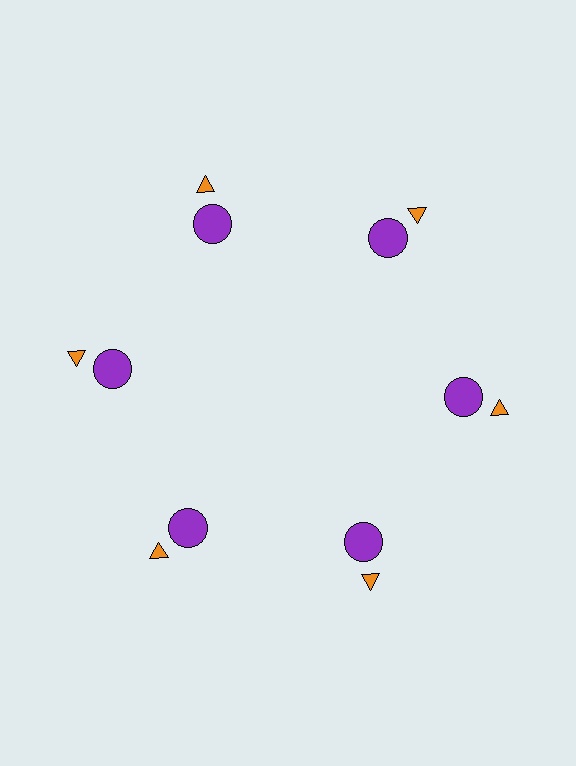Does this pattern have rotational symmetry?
Yes, this pattern has 6-fold rotational symmetry. It looks the same after rotating 60 degrees around the center.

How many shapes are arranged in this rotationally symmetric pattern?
There are 12 shapes, arranged in 6 groups of 2.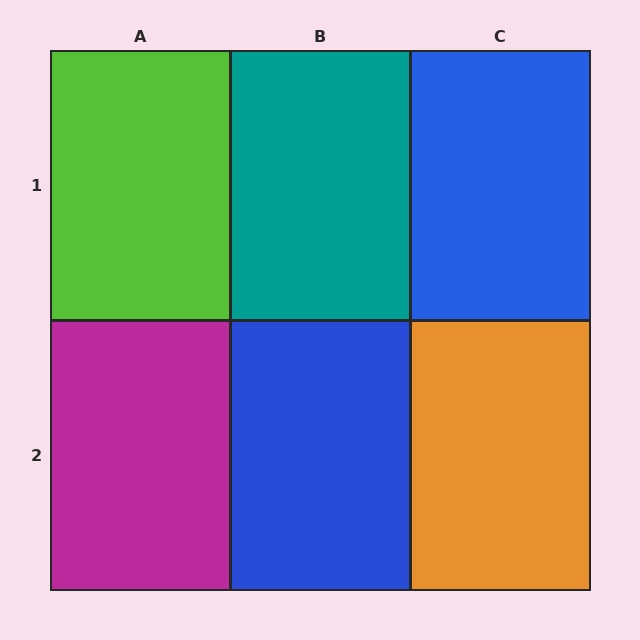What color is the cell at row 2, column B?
Blue.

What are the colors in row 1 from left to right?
Lime, teal, blue.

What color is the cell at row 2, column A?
Magenta.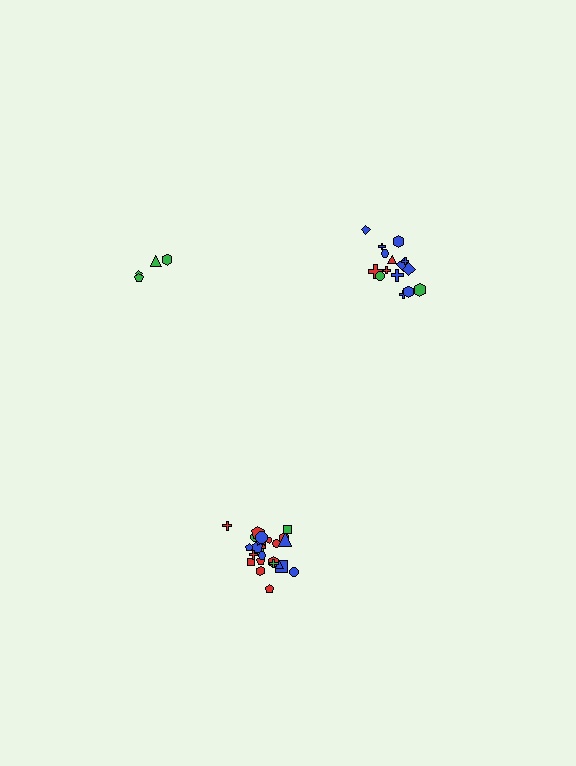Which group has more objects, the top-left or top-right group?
The top-right group.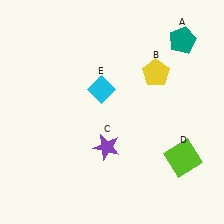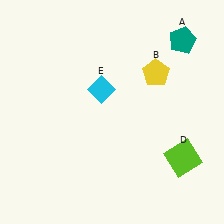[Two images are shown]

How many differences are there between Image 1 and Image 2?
There is 1 difference between the two images.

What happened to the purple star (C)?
The purple star (C) was removed in Image 2. It was in the bottom-left area of Image 1.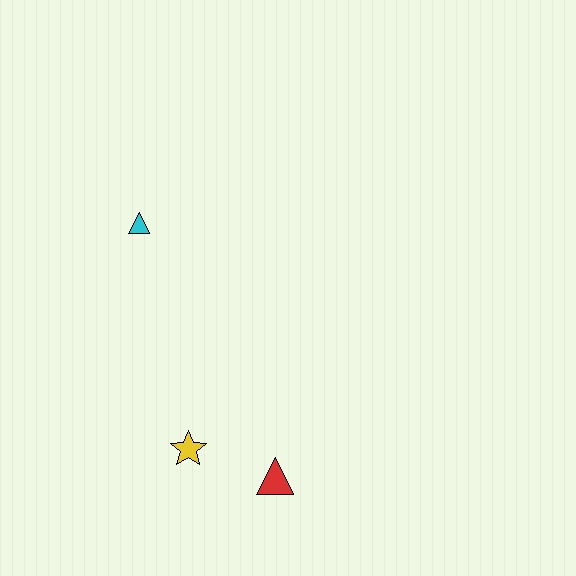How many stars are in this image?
There is 1 star.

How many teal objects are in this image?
There are no teal objects.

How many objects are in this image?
There are 3 objects.